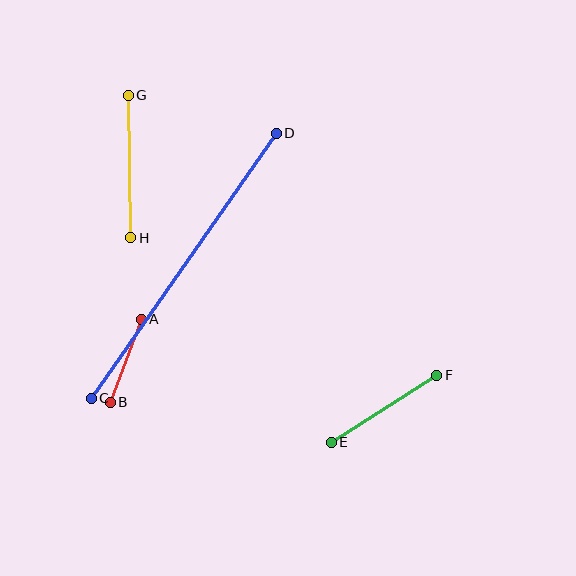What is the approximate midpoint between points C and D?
The midpoint is at approximately (184, 266) pixels.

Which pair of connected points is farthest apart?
Points C and D are farthest apart.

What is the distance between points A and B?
The distance is approximately 89 pixels.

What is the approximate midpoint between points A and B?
The midpoint is at approximately (126, 361) pixels.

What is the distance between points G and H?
The distance is approximately 143 pixels.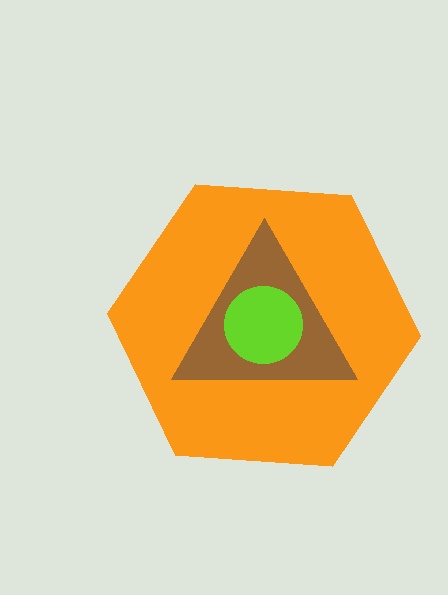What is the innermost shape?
The lime circle.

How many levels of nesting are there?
3.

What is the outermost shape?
The orange hexagon.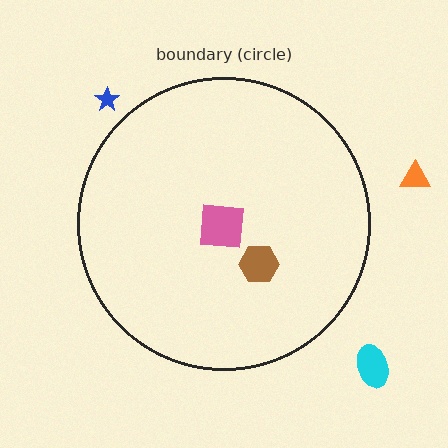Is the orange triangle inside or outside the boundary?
Outside.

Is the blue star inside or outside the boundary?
Outside.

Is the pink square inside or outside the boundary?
Inside.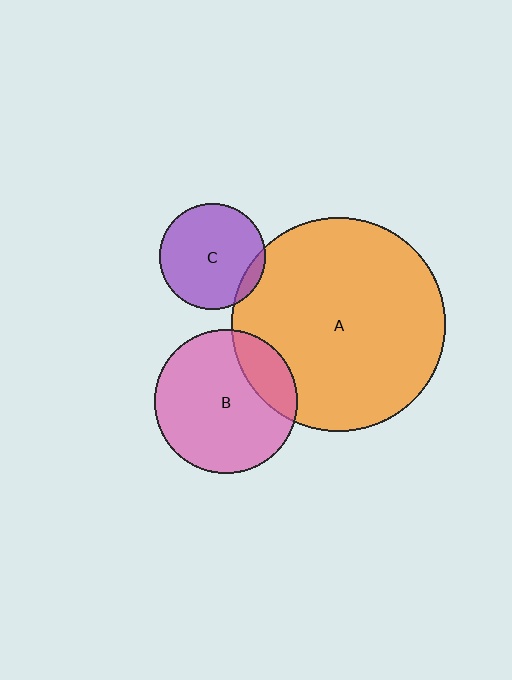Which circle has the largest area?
Circle A (orange).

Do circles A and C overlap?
Yes.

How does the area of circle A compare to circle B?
Approximately 2.2 times.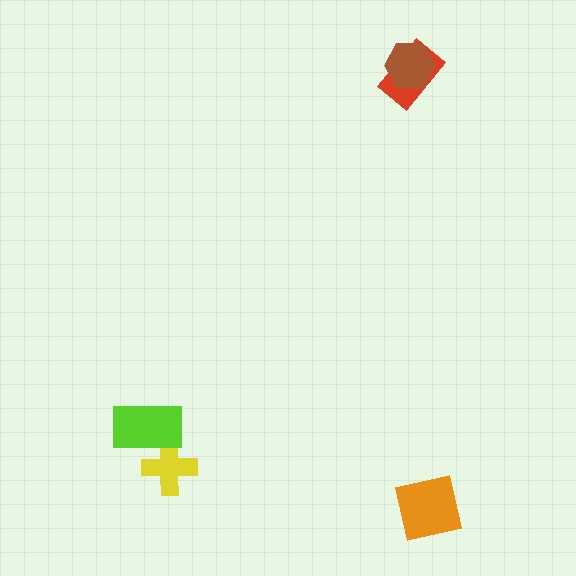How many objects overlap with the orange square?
0 objects overlap with the orange square.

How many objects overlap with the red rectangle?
1 object overlaps with the red rectangle.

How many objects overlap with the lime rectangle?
1 object overlaps with the lime rectangle.